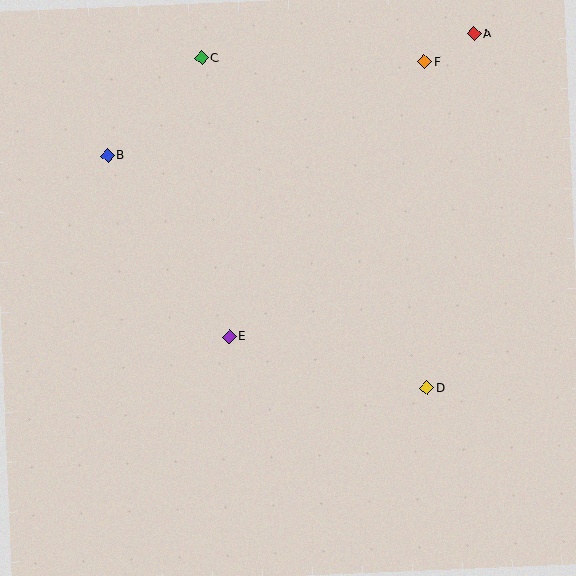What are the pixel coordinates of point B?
Point B is at (108, 156).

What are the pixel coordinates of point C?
Point C is at (202, 58).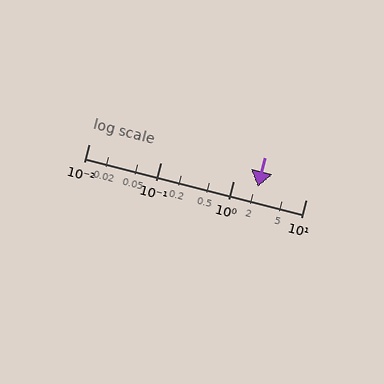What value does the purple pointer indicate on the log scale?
The pointer indicates approximately 2.2.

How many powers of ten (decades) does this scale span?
The scale spans 3 decades, from 0.01 to 10.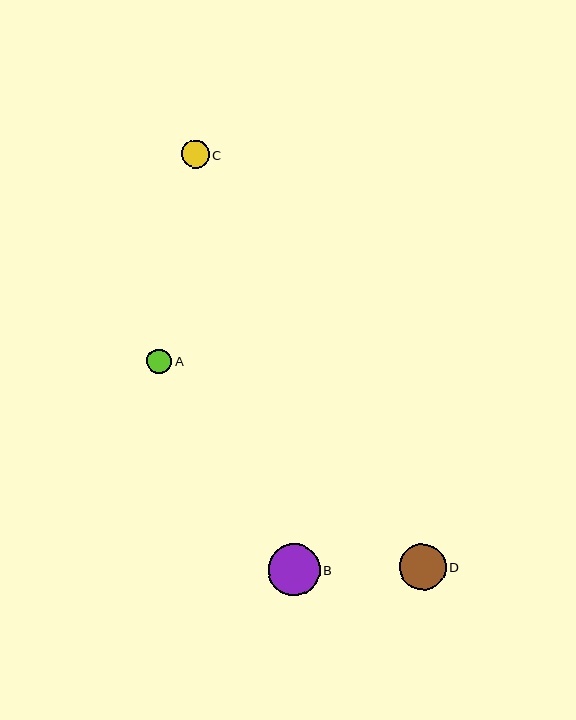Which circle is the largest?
Circle B is the largest with a size of approximately 52 pixels.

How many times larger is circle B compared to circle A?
Circle B is approximately 2.1 times the size of circle A.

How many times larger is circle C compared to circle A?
Circle C is approximately 1.1 times the size of circle A.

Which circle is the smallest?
Circle A is the smallest with a size of approximately 25 pixels.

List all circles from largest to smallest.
From largest to smallest: B, D, C, A.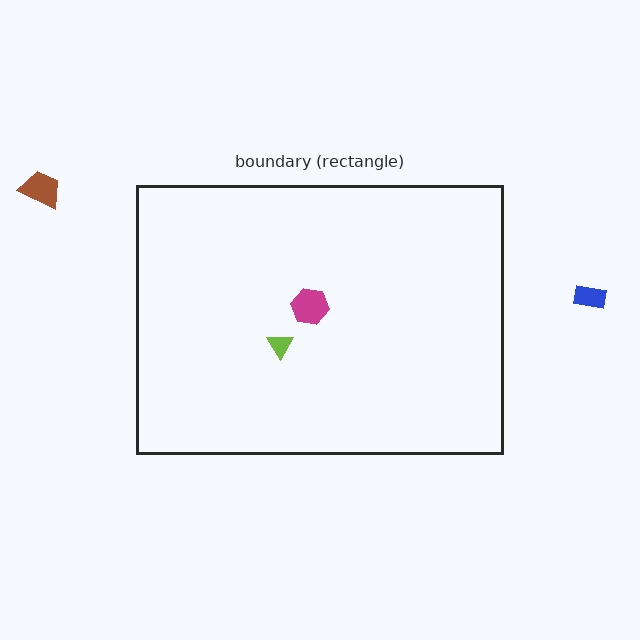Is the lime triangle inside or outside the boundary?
Inside.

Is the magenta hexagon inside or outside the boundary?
Inside.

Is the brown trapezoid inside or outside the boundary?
Outside.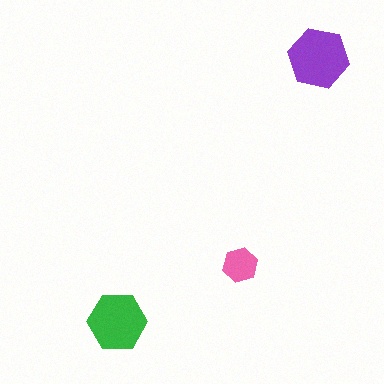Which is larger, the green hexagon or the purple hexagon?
The purple one.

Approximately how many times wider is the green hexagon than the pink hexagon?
About 1.5 times wider.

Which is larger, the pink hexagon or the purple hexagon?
The purple one.